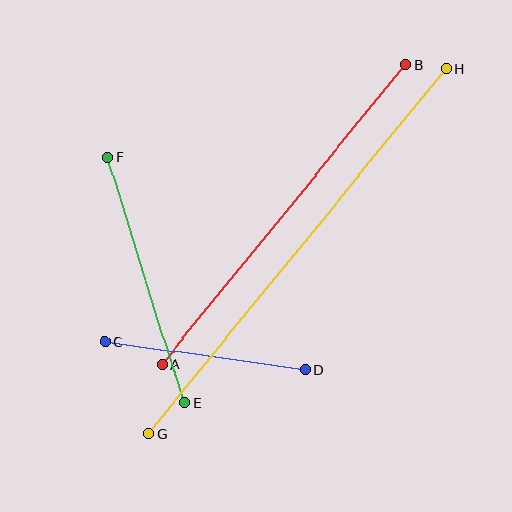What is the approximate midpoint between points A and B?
The midpoint is at approximately (284, 215) pixels.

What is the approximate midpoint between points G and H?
The midpoint is at approximately (298, 251) pixels.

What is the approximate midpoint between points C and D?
The midpoint is at approximately (205, 355) pixels.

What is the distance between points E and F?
The distance is approximately 258 pixels.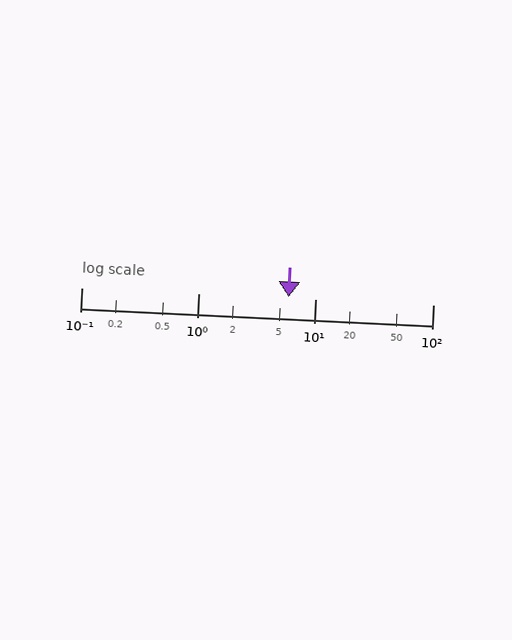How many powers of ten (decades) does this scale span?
The scale spans 3 decades, from 0.1 to 100.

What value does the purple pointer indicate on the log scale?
The pointer indicates approximately 5.9.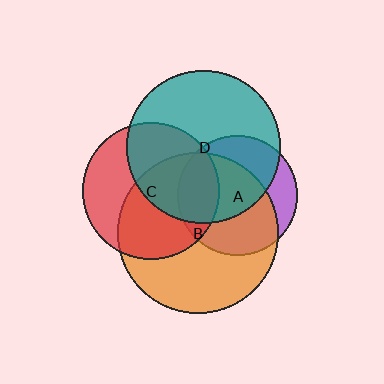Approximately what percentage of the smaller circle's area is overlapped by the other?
Approximately 70%.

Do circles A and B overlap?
Yes.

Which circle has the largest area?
Circle B (orange).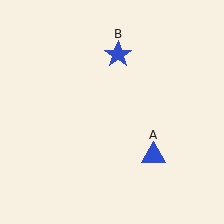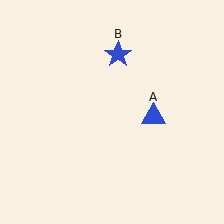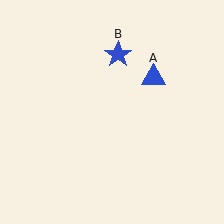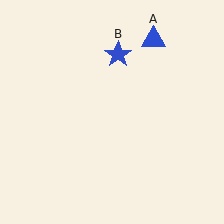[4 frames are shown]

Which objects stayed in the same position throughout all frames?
Blue star (object B) remained stationary.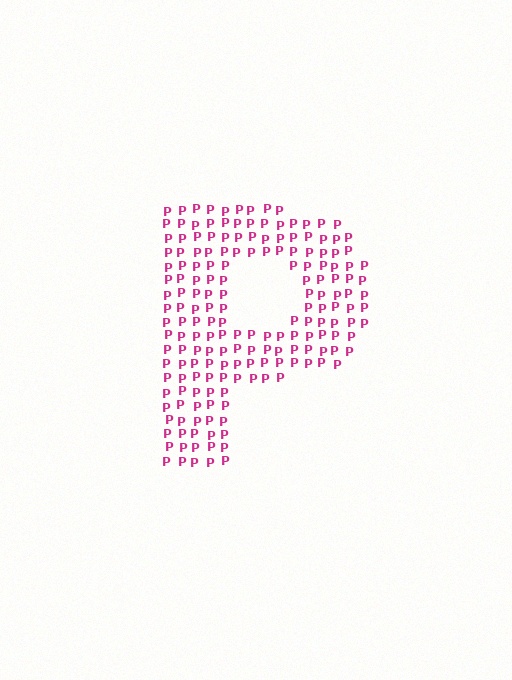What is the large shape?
The large shape is the letter P.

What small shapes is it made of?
It is made of small letter P's.